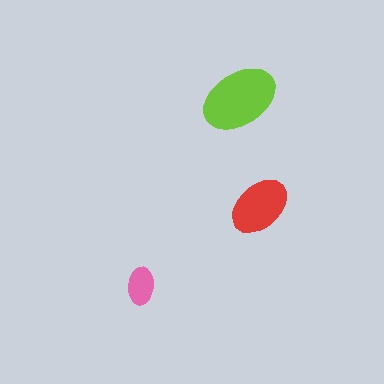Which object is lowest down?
The pink ellipse is bottommost.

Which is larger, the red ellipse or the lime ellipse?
The lime one.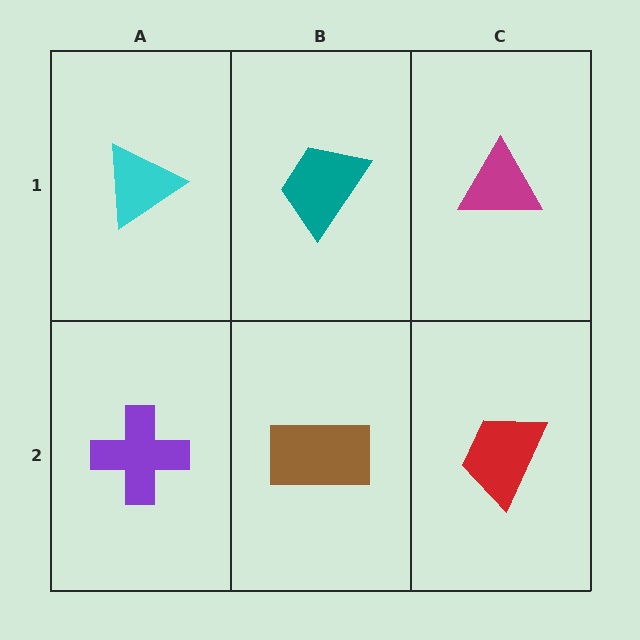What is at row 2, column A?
A purple cross.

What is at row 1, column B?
A teal trapezoid.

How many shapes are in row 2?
3 shapes.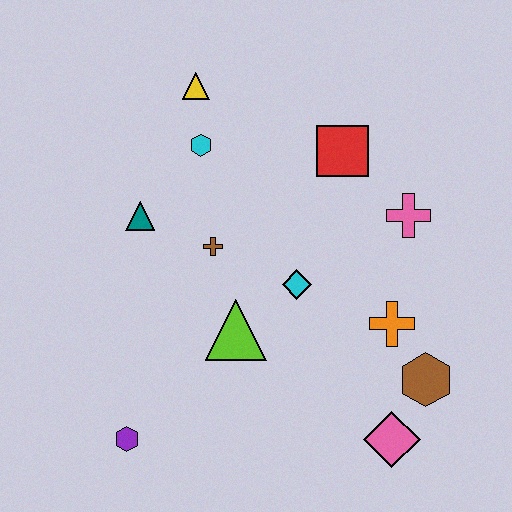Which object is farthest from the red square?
The purple hexagon is farthest from the red square.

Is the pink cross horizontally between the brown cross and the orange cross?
No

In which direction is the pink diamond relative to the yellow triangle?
The pink diamond is below the yellow triangle.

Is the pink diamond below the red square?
Yes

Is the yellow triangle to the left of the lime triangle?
Yes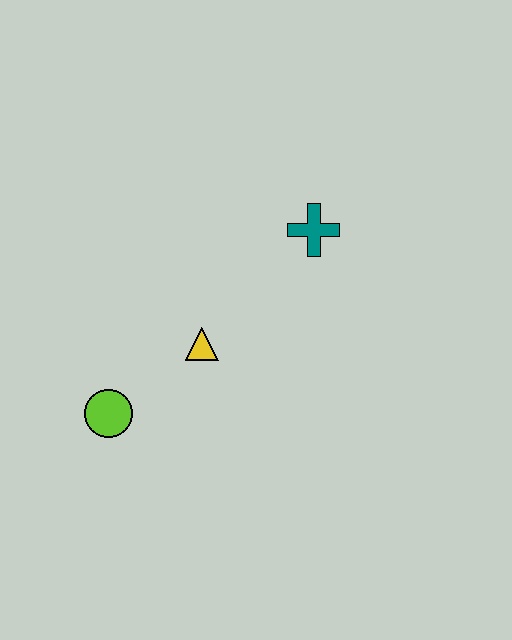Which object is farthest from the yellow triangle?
The teal cross is farthest from the yellow triangle.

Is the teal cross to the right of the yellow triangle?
Yes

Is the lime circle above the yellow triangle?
No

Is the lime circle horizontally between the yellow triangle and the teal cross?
No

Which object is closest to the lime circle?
The yellow triangle is closest to the lime circle.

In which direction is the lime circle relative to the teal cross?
The lime circle is to the left of the teal cross.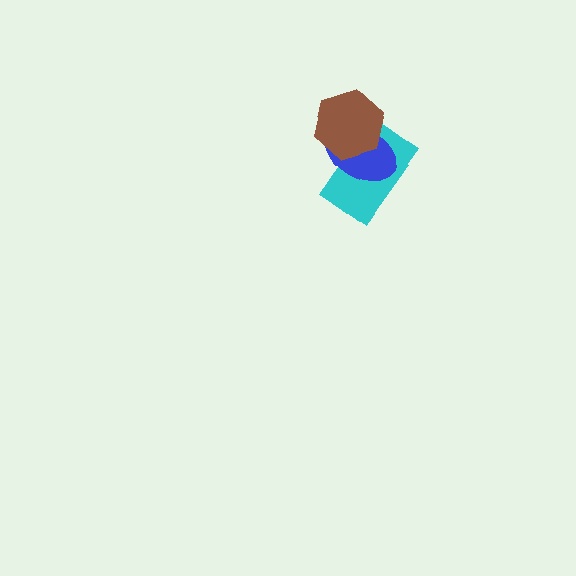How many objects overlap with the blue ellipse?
2 objects overlap with the blue ellipse.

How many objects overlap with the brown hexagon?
2 objects overlap with the brown hexagon.